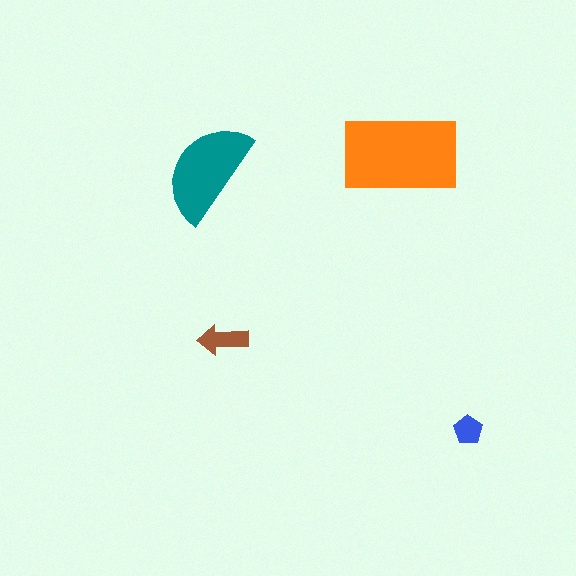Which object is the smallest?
The blue pentagon.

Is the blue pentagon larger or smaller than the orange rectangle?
Smaller.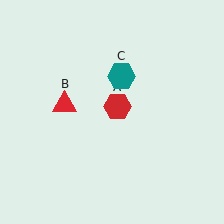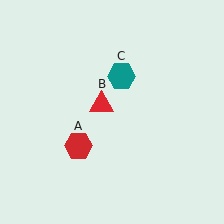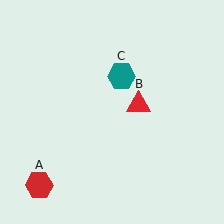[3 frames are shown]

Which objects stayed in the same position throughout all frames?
Teal hexagon (object C) remained stationary.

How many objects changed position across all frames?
2 objects changed position: red hexagon (object A), red triangle (object B).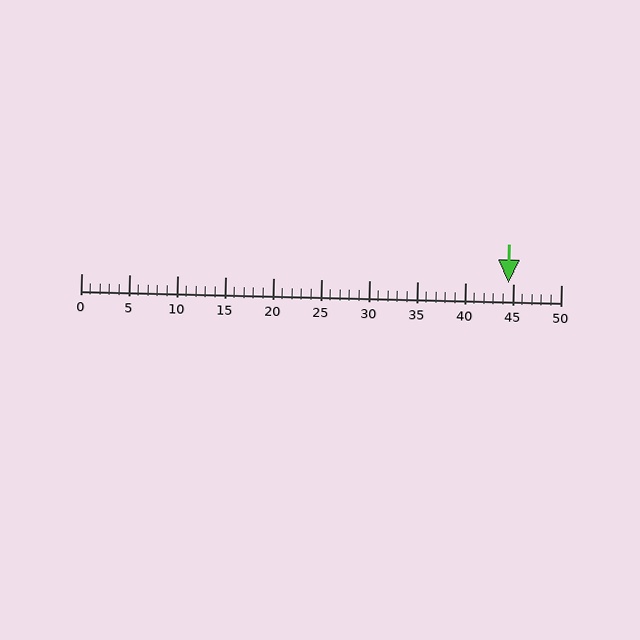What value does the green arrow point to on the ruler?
The green arrow points to approximately 44.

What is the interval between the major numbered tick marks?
The major tick marks are spaced 5 units apart.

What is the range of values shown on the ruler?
The ruler shows values from 0 to 50.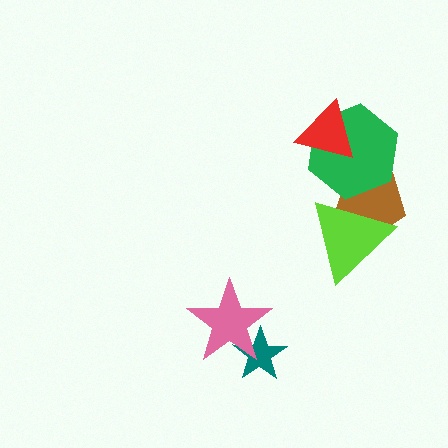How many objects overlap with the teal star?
1 object overlaps with the teal star.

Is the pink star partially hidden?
No, no other shape covers it.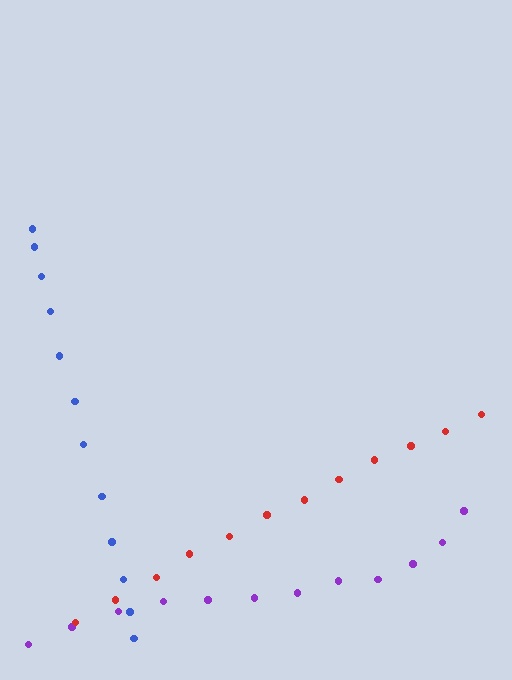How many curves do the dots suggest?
There are 3 distinct paths.